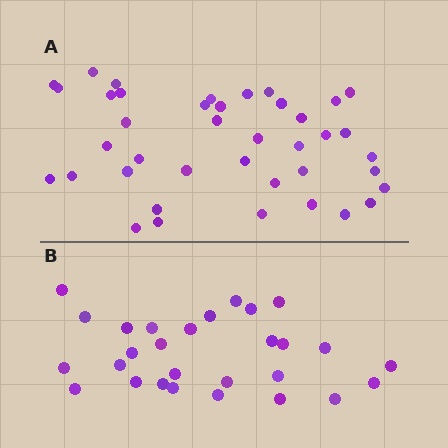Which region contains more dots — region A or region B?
Region A (the top region) has more dots.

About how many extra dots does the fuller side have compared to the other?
Region A has roughly 12 or so more dots than region B.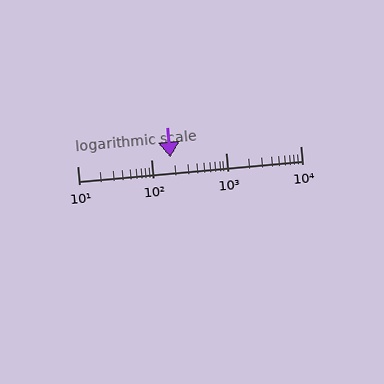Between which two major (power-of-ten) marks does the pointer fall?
The pointer is between 100 and 1000.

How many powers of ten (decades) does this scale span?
The scale spans 3 decades, from 10 to 10000.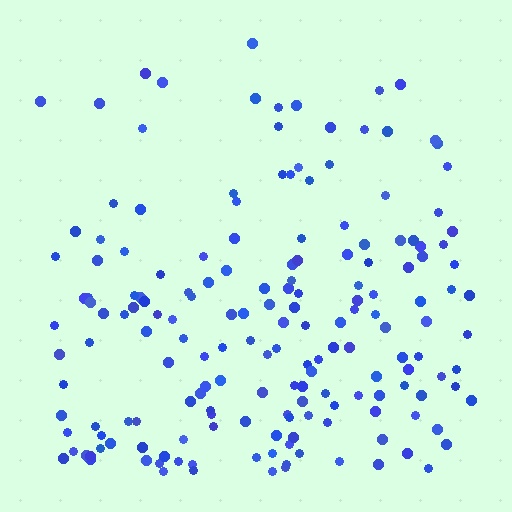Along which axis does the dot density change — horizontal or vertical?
Vertical.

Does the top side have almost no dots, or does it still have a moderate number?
Still a moderate number, just noticeably fewer than the bottom.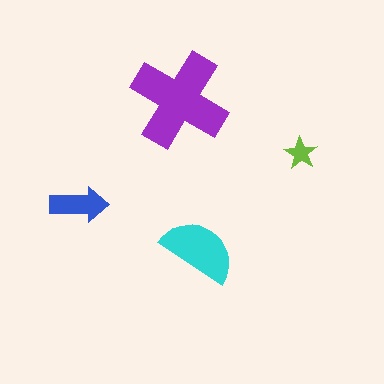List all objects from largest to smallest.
The purple cross, the cyan semicircle, the blue arrow, the lime star.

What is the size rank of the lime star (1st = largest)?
4th.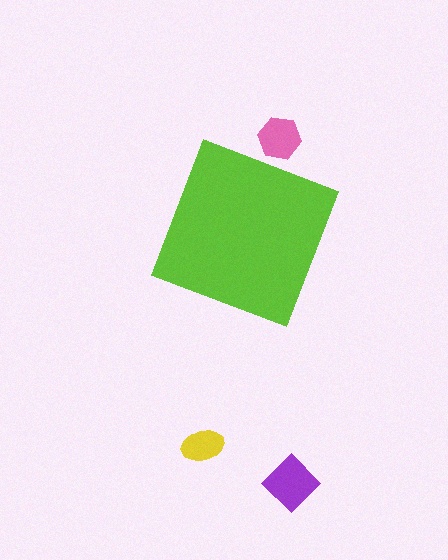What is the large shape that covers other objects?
A lime diamond.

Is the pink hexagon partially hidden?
Yes, the pink hexagon is partially hidden behind the lime diamond.